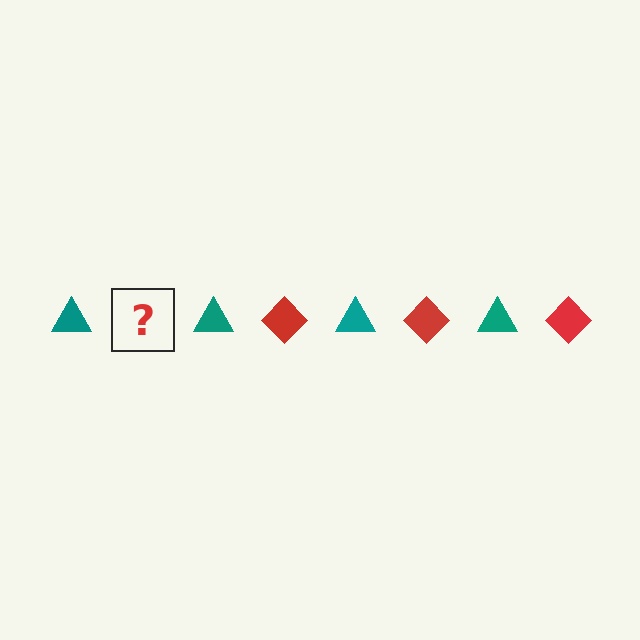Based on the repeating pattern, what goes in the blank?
The blank should be a red diamond.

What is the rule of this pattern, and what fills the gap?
The rule is that the pattern alternates between teal triangle and red diamond. The gap should be filled with a red diamond.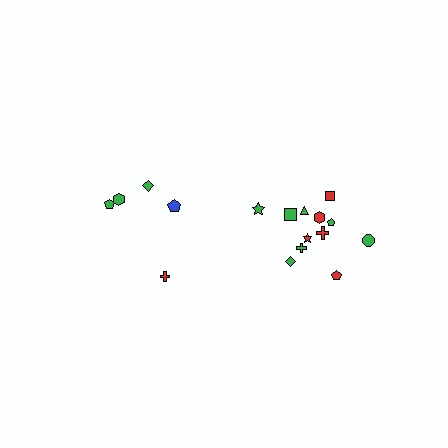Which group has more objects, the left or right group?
The right group.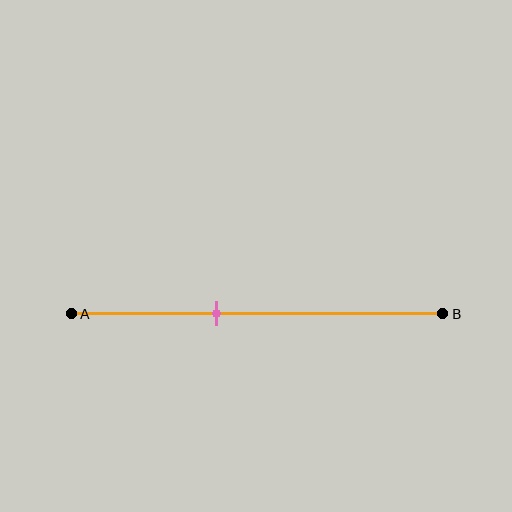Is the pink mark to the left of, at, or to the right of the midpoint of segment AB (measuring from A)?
The pink mark is to the left of the midpoint of segment AB.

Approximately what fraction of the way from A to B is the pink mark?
The pink mark is approximately 40% of the way from A to B.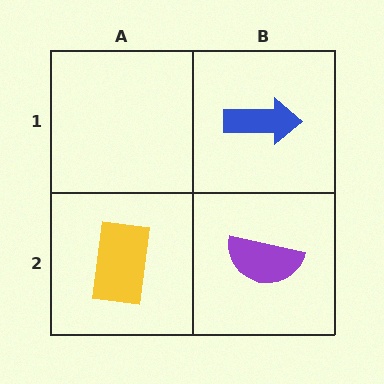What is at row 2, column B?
A purple semicircle.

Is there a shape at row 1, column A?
No, that cell is empty.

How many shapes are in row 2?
2 shapes.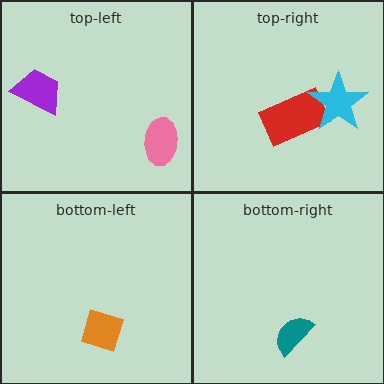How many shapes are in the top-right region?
2.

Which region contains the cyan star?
The top-right region.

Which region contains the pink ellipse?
The top-left region.